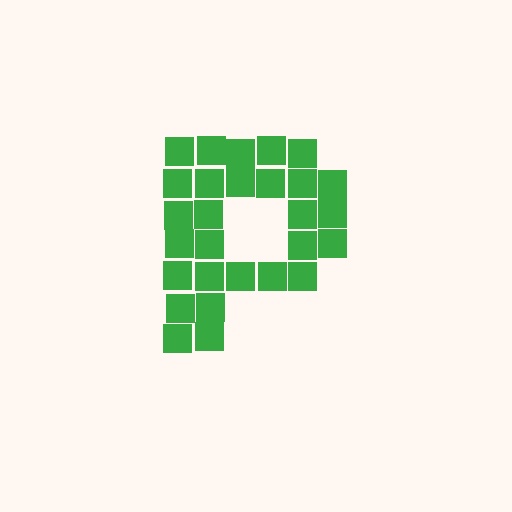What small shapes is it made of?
It is made of small squares.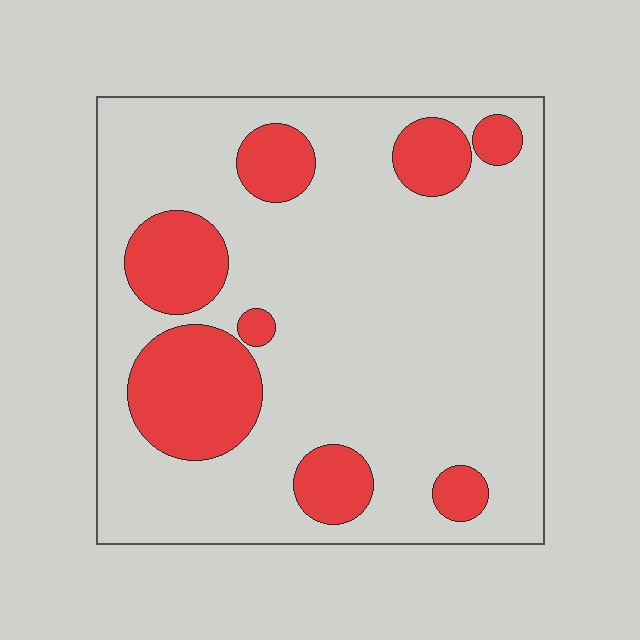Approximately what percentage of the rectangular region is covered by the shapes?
Approximately 20%.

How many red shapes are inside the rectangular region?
8.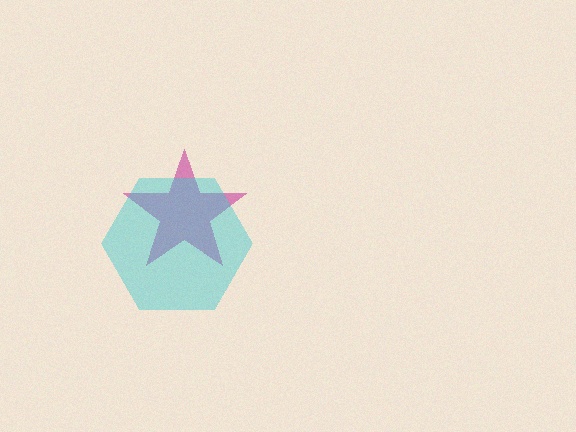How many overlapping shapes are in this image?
There are 2 overlapping shapes in the image.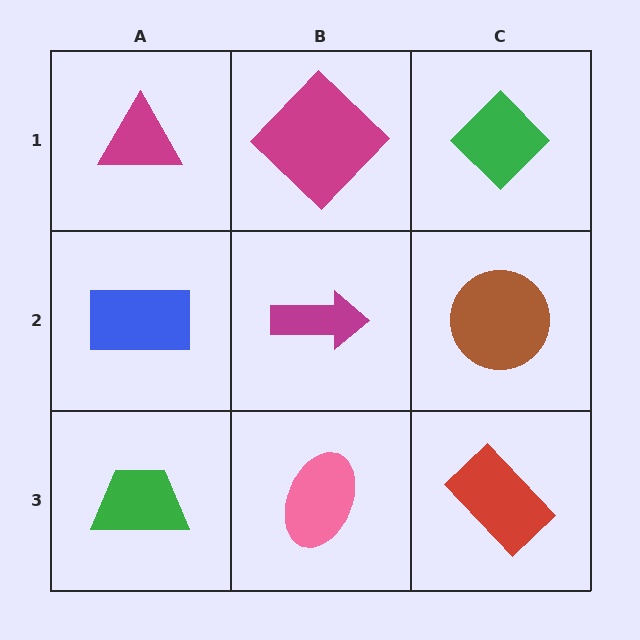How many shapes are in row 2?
3 shapes.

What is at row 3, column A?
A green trapezoid.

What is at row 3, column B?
A pink ellipse.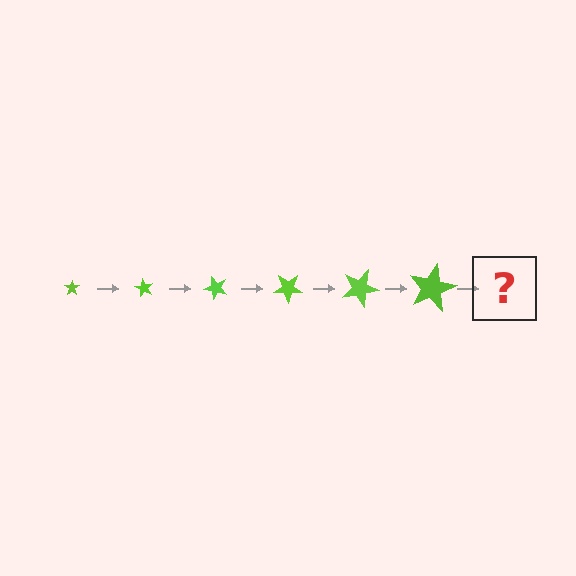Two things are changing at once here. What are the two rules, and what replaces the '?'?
The two rules are that the star grows larger each step and it rotates 60 degrees each step. The '?' should be a star, larger than the previous one and rotated 360 degrees from the start.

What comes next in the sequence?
The next element should be a star, larger than the previous one and rotated 360 degrees from the start.